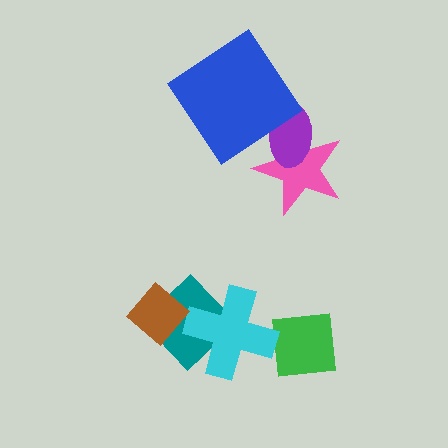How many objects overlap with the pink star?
1 object overlaps with the pink star.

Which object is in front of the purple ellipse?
The blue diamond is in front of the purple ellipse.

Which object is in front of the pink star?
The purple ellipse is in front of the pink star.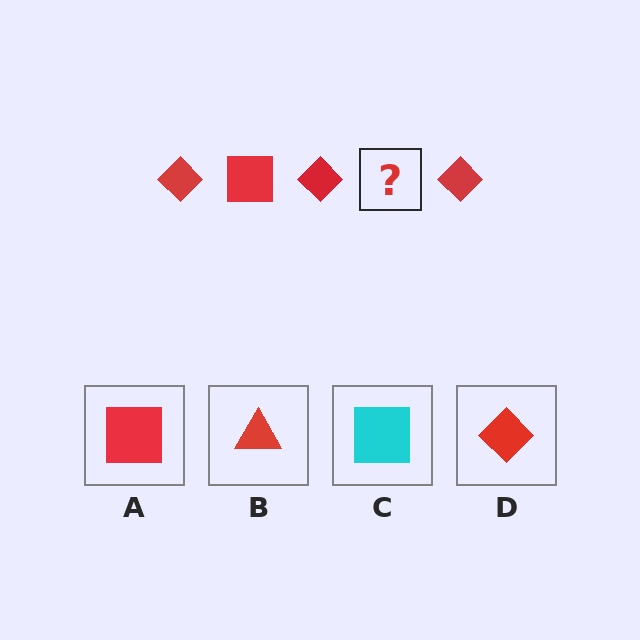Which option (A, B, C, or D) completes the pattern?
A.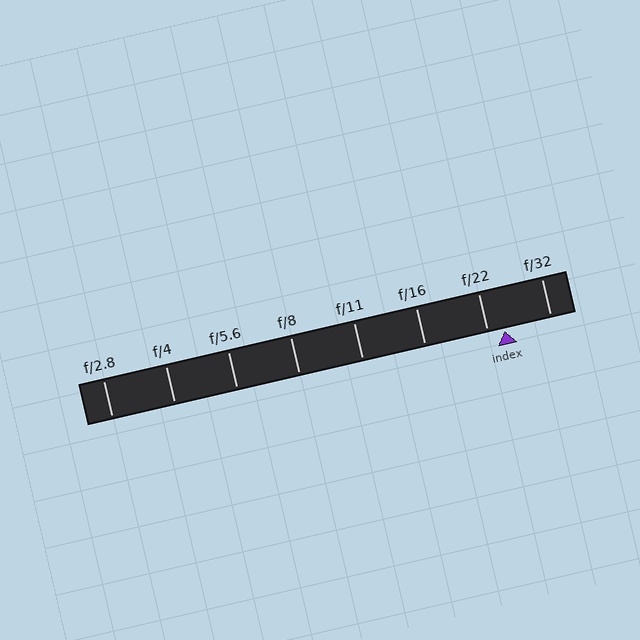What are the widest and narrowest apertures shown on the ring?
The widest aperture shown is f/2.8 and the narrowest is f/32.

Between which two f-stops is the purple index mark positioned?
The index mark is between f/22 and f/32.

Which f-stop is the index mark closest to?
The index mark is closest to f/22.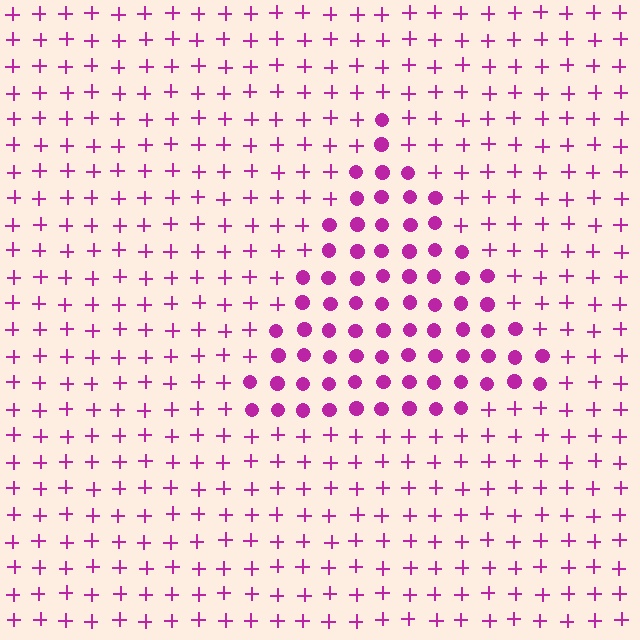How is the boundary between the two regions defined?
The boundary is defined by a change in element shape: circles inside vs. plus signs outside. All elements share the same color and spacing.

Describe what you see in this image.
The image is filled with small magenta elements arranged in a uniform grid. A triangle-shaped region contains circles, while the surrounding area contains plus signs. The boundary is defined purely by the change in element shape.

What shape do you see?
I see a triangle.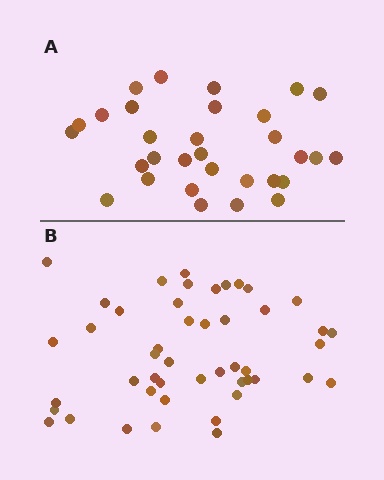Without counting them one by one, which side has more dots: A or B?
Region B (the bottom region) has more dots.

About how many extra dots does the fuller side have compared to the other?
Region B has approximately 15 more dots than region A.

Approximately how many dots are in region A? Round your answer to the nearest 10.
About 30 dots. (The exact count is 31, which rounds to 30.)